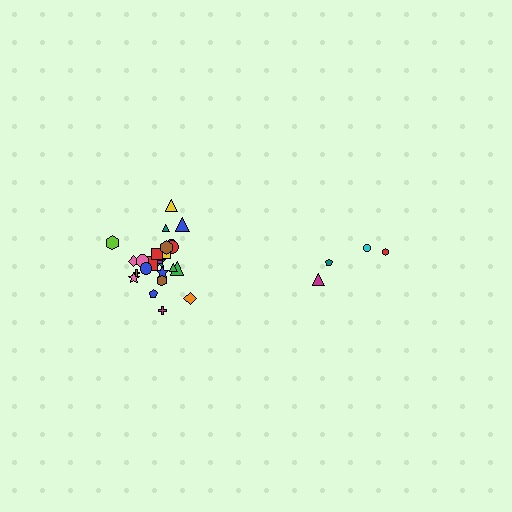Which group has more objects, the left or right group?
The left group.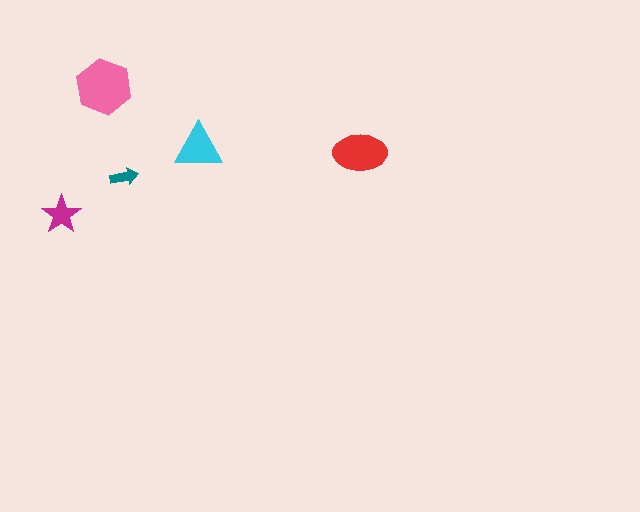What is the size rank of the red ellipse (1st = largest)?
2nd.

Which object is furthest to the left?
The magenta star is leftmost.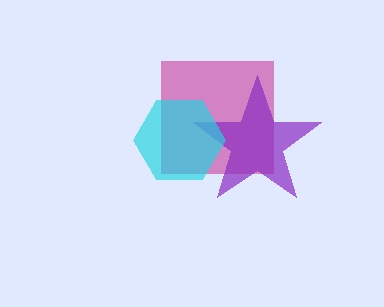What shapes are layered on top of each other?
The layered shapes are: a magenta square, a purple star, a cyan hexagon.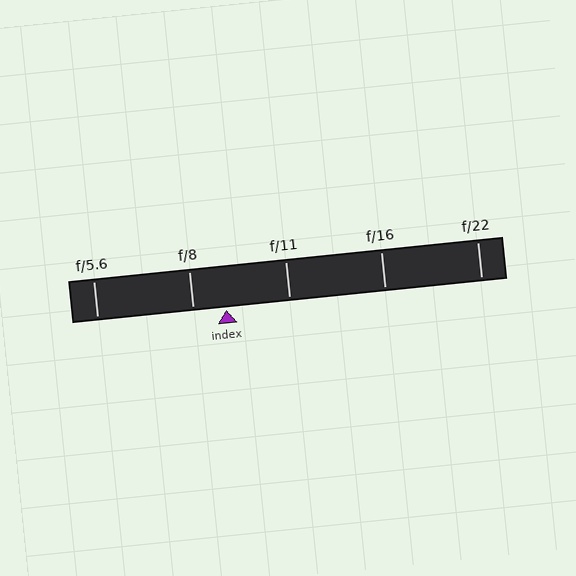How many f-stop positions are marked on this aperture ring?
There are 5 f-stop positions marked.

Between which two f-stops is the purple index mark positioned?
The index mark is between f/8 and f/11.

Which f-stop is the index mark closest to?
The index mark is closest to f/8.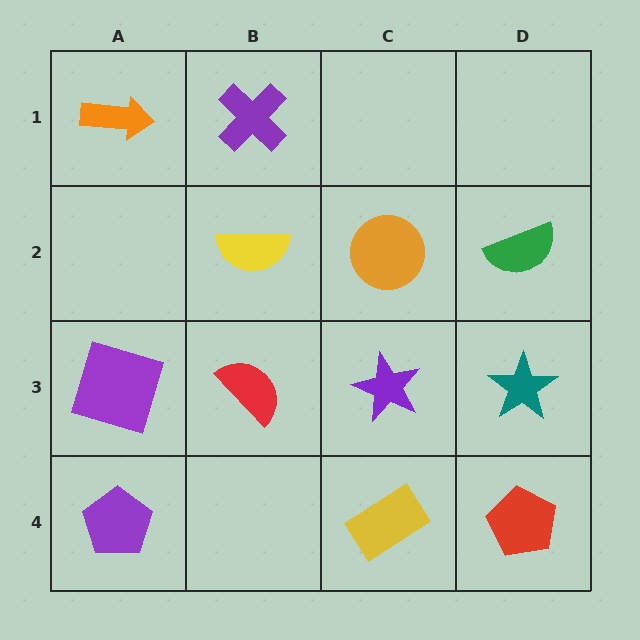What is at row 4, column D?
A red pentagon.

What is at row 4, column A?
A purple pentagon.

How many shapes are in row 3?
4 shapes.